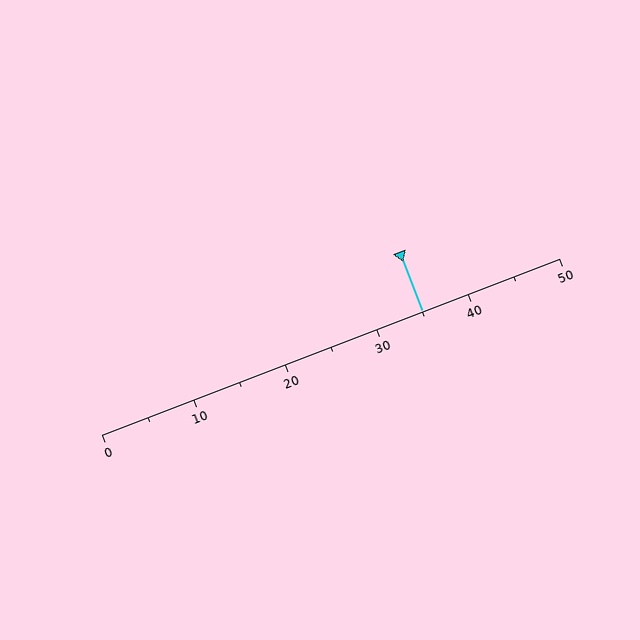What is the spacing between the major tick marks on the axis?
The major ticks are spaced 10 apart.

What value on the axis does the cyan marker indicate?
The marker indicates approximately 35.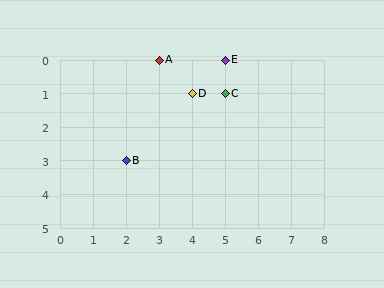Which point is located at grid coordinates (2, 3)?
Point B is at (2, 3).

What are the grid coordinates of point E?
Point E is at grid coordinates (5, 0).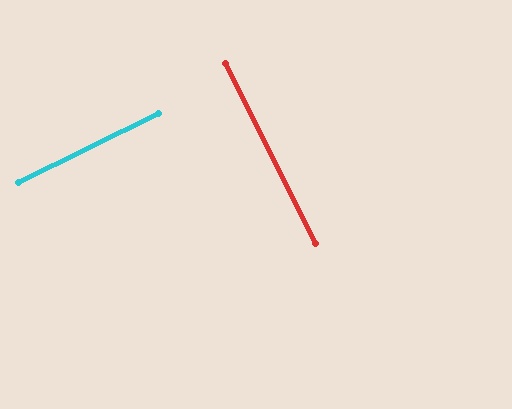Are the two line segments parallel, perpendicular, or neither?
Perpendicular — they meet at approximately 90°.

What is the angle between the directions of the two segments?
Approximately 90 degrees.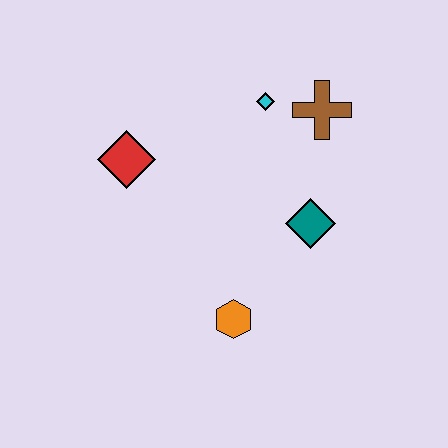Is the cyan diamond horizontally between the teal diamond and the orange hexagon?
Yes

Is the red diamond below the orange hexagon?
No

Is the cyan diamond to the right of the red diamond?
Yes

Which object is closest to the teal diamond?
The brown cross is closest to the teal diamond.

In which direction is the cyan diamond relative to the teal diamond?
The cyan diamond is above the teal diamond.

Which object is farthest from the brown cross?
The orange hexagon is farthest from the brown cross.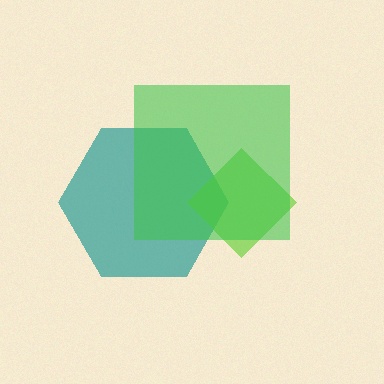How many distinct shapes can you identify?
There are 3 distinct shapes: a teal hexagon, a lime diamond, a green square.